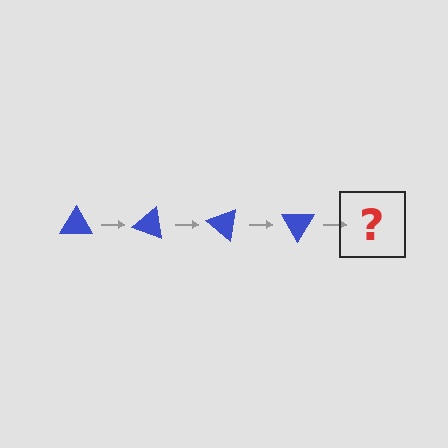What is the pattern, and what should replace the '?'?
The pattern is that the triangle rotates 20 degrees each step. The '?' should be a blue triangle rotated 80 degrees.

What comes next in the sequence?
The next element should be a blue triangle rotated 80 degrees.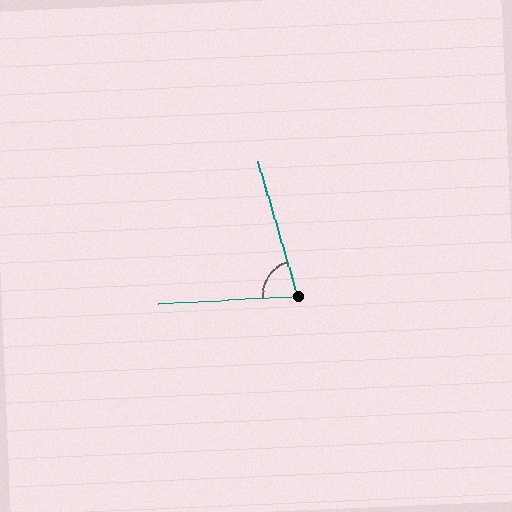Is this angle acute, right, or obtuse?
It is acute.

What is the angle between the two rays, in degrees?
Approximately 77 degrees.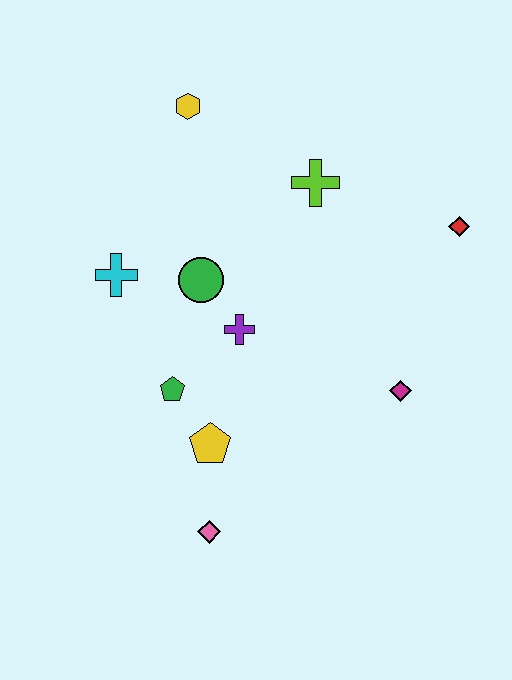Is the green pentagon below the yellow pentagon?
No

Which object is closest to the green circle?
The purple cross is closest to the green circle.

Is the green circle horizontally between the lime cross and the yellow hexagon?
Yes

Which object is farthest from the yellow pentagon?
The yellow hexagon is farthest from the yellow pentagon.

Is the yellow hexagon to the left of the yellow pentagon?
Yes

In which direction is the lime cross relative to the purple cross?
The lime cross is above the purple cross.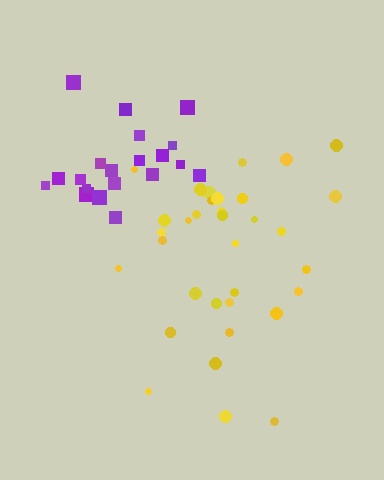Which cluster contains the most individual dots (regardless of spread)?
Yellow (35).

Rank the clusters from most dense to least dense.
purple, yellow.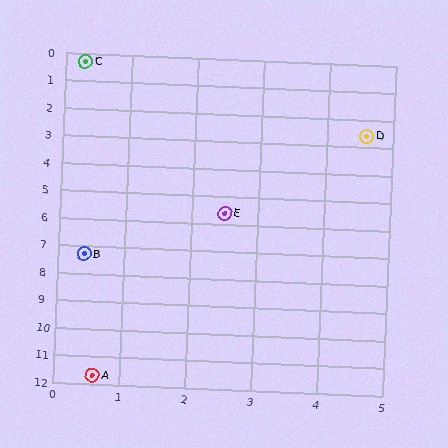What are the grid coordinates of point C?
Point C is at approximately (0.3, 0.3).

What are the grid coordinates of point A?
Point A is at approximately (0.6, 11.7).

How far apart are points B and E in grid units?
Points B and E are about 2.7 grid units apart.